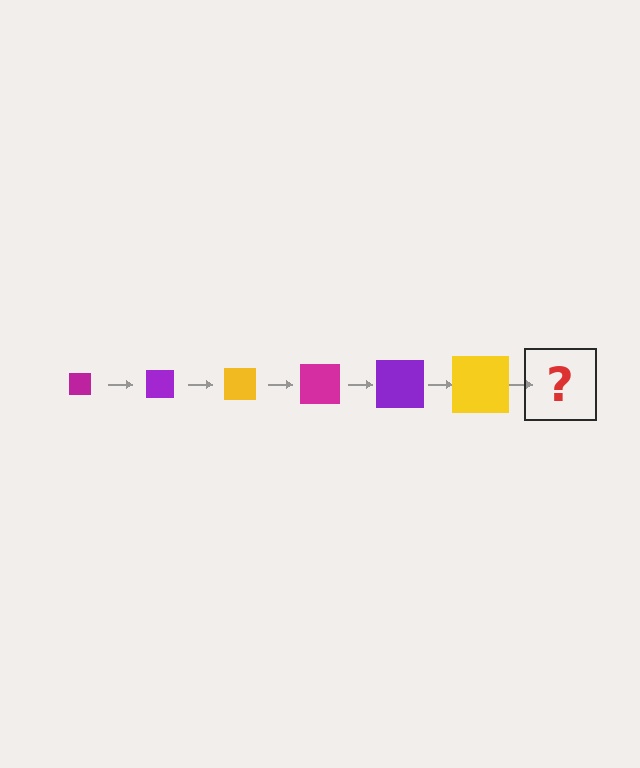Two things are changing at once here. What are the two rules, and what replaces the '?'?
The two rules are that the square grows larger each step and the color cycles through magenta, purple, and yellow. The '?' should be a magenta square, larger than the previous one.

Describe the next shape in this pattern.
It should be a magenta square, larger than the previous one.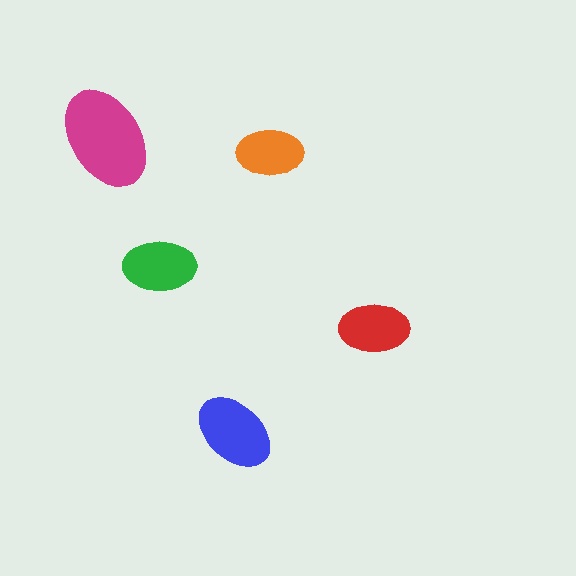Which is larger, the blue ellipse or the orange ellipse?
The blue one.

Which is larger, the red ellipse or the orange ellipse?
The red one.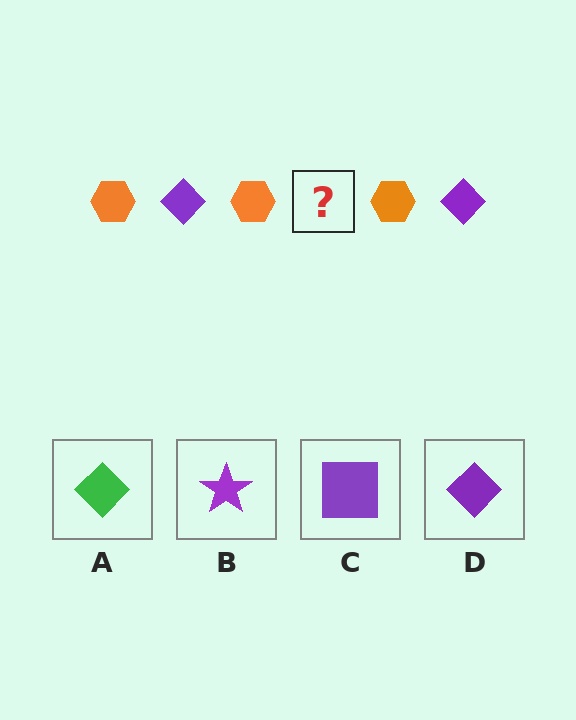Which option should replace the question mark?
Option D.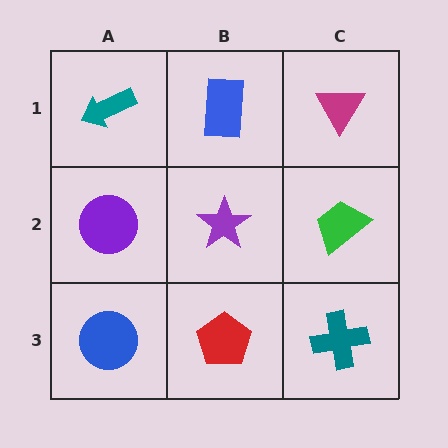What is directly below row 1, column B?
A purple star.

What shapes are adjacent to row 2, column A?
A teal arrow (row 1, column A), a blue circle (row 3, column A), a purple star (row 2, column B).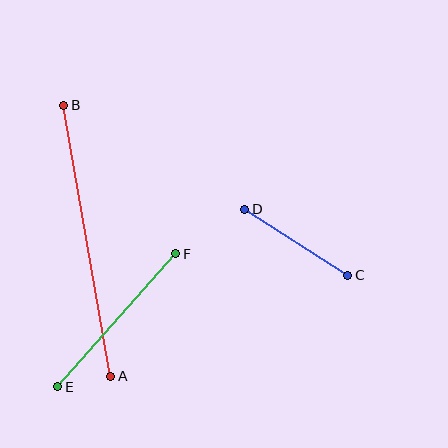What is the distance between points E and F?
The distance is approximately 177 pixels.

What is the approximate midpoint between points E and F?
The midpoint is at approximately (117, 320) pixels.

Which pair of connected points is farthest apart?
Points A and B are farthest apart.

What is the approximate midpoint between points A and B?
The midpoint is at approximately (87, 241) pixels.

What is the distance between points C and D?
The distance is approximately 123 pixels.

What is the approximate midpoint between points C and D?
The midpoint is at approximately (296, 242) pixels.